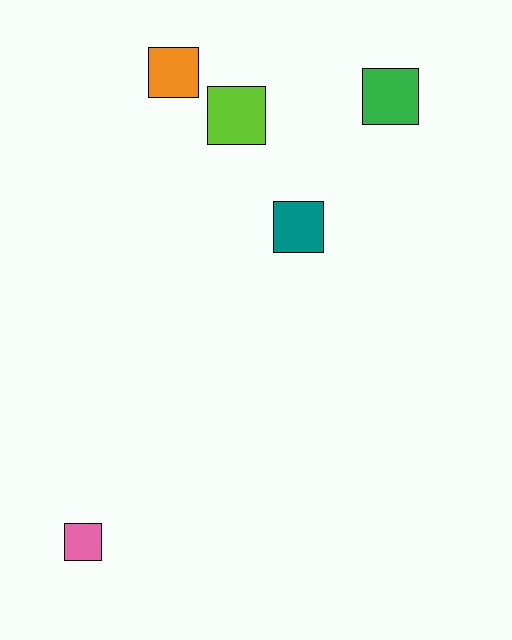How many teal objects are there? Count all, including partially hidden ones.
There is 1 teal object.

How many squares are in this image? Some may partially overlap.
There are 5 squares.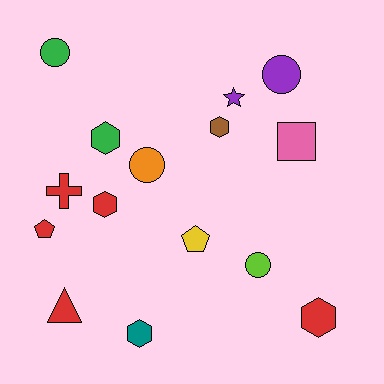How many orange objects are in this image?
There is 1 orange object.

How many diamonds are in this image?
There are no diamonds.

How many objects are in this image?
There are 15 objects.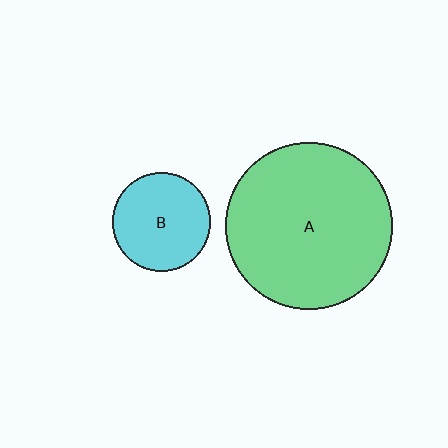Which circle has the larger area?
Circle A (green).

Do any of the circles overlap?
No, none of the circles overlap.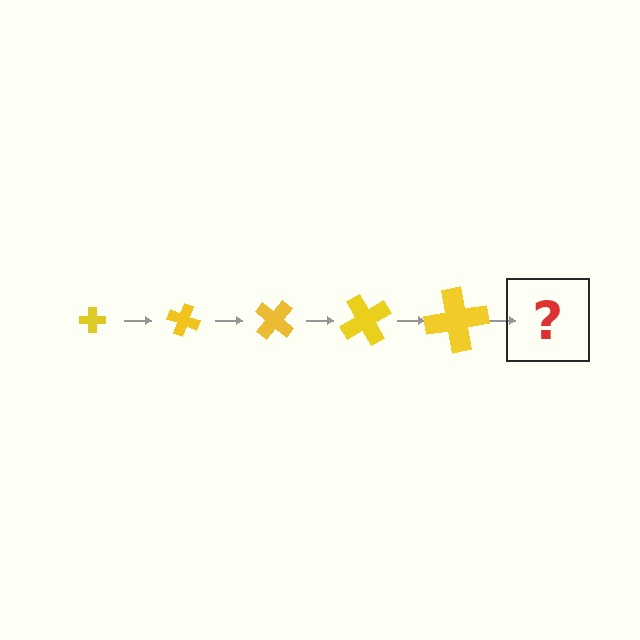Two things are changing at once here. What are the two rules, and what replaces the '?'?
The two rules are that the cross grows larger each step and it rotates 20 degrees each step. The '?' should be a cross, larger than the previous one and rotated 100 degrees from the start.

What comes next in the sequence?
The next element should be a cross, larger than the previous one and rotated 100 degrees from the start.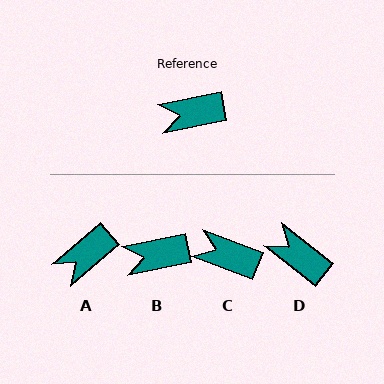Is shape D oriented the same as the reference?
No, it is off by about 50 degrees.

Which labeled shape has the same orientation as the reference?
B.